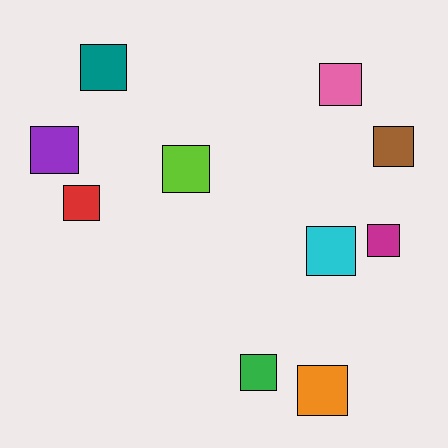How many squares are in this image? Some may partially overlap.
There are 10 squares.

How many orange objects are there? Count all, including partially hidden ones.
There is 1 orange object.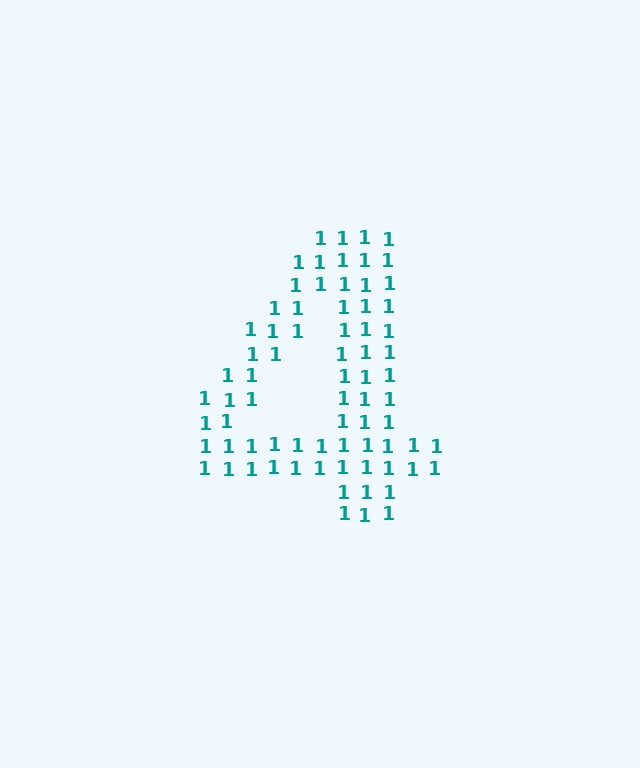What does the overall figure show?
The overall figure shows the digit 4.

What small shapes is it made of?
It is made of small digit 1's.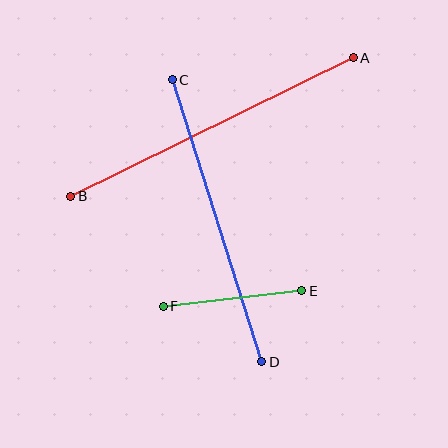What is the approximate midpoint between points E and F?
The midpoint is at approximately (232, 299) pixels.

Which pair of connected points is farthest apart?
Points A and B are farthest apart.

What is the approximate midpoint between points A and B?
The midpoint is at approximately (212, 127) pixels.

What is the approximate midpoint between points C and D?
The midpoint is at approximately (217, 221) pixels.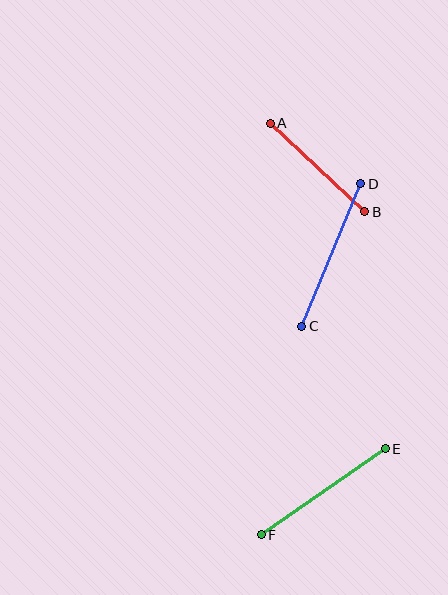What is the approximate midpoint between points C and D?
The midpoint is at approximately (331, 255) pixels.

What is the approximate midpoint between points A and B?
The midpoint is at approximately (318, 167) pixels.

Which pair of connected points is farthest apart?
Points C and D are farthest apart.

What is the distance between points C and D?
The distance is approximately 154 pixels.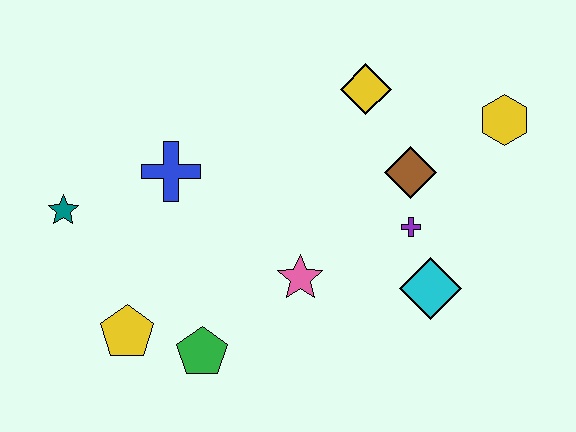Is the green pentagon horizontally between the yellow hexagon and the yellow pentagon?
Yes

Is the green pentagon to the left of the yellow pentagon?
No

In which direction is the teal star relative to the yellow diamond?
The teal star is to the left of the yellow diamond.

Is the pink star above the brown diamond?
No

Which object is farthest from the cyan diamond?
The teal star is farthest from the cyan diamond.